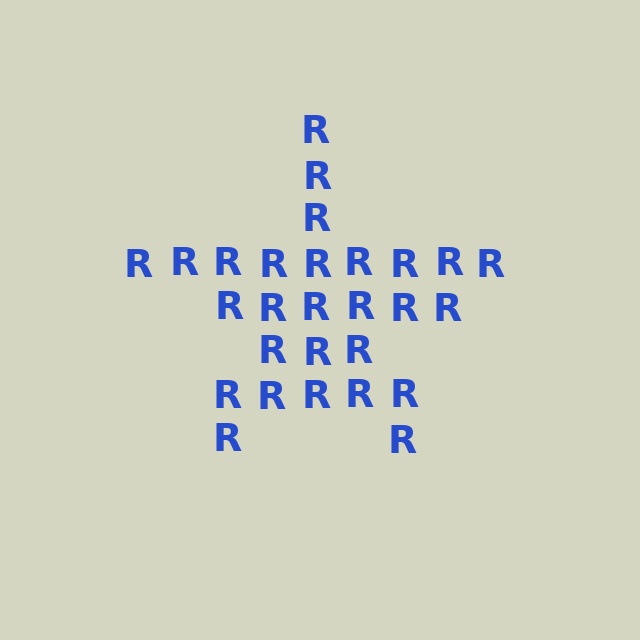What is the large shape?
The large shape is a star.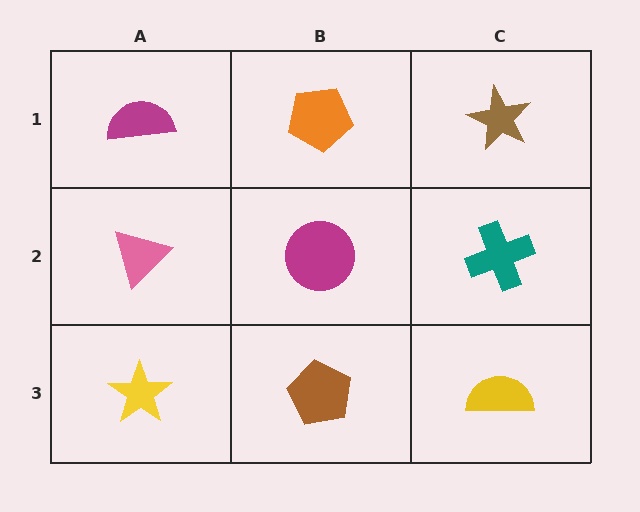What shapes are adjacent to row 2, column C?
A brown star (row 1, column C), a yellow semicircle (row 3, column C), a magenta circle (row 2, column B).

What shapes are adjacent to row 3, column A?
A pink triangle (row 2, column A), a brown pentagon (row 3, column B).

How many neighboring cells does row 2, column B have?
4.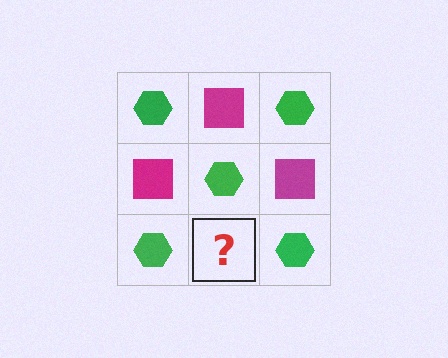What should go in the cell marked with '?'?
The missing cell should contain a magenta square.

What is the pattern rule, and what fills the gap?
The rule is that it alternates green hexagon and magenta square in a checkerboard pattern. The gap should be filled with a magenta square.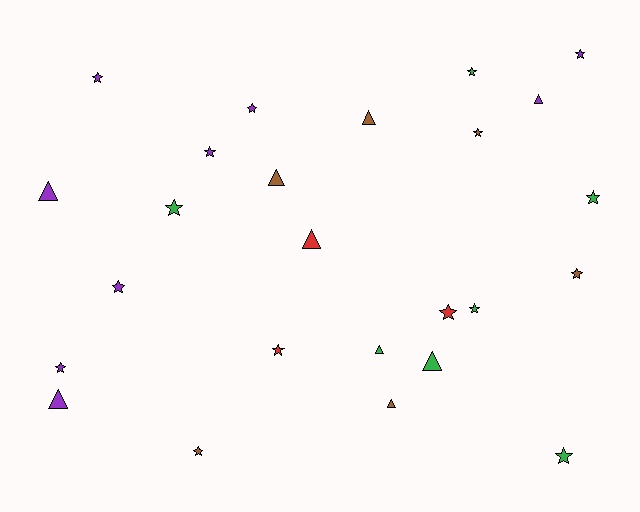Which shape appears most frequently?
Star, with 16 objects.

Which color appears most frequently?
Purple, with 9 objects.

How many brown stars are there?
There are 3 brown stars.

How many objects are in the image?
There are 25 objects.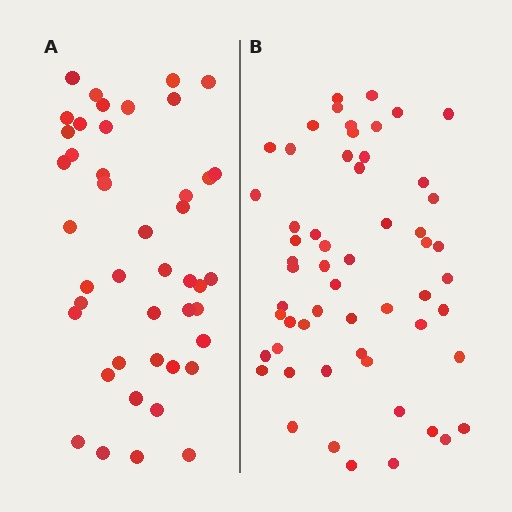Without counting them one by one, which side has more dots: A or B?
Region B (the right region) has more dots.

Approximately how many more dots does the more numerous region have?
Region B has approximately 15 more dots than region A.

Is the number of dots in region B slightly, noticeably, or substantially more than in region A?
Region B has noticeably more, but not dramatically so. The ratio is roughly 1.3 to 1.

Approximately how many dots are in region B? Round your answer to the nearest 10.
About 60 dots. (The exact count is 57, which rounds to 60.)